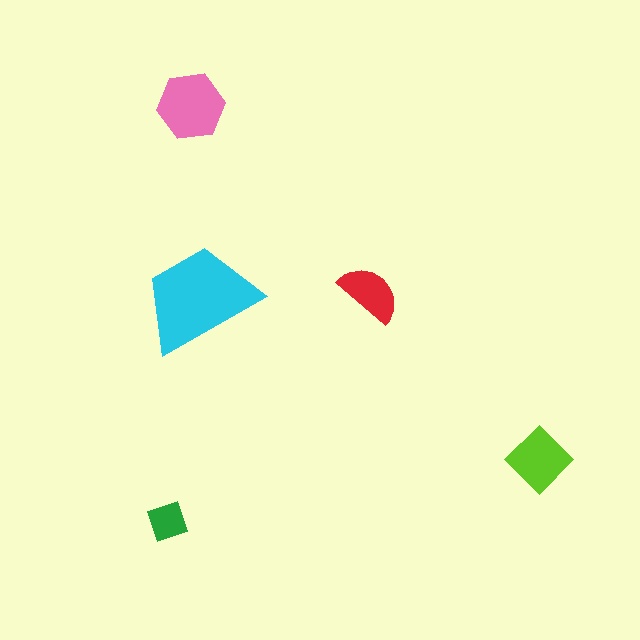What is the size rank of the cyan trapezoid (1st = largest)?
1st.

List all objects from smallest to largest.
The green square, the red semicircle, the lime diamond, the pink hexagon, the cyan trapezoid.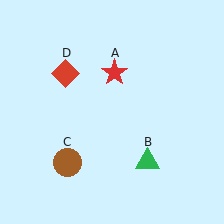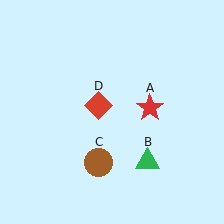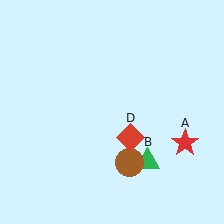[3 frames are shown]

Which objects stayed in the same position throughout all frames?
Green triangle (object B) remained stationary.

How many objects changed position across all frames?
3 objects changed position: red star (object A), brown circle (object C), red diamond (object D).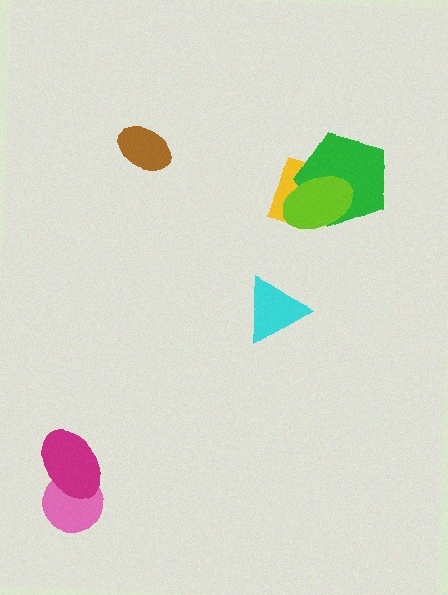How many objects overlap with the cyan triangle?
0 objects overlap with the cyan triangle.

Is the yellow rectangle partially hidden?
Yes, it is partially covered by another shape.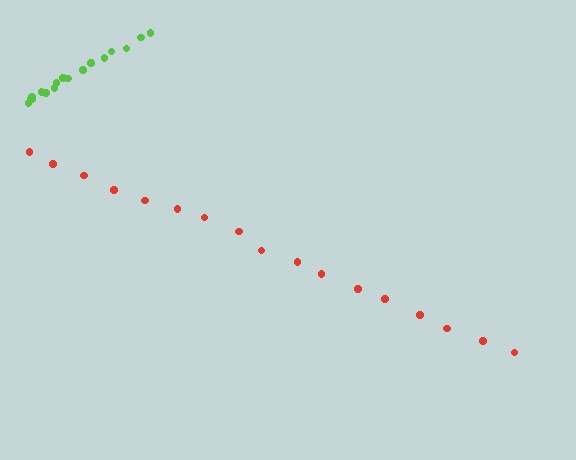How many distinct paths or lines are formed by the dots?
There are 2 distinct paths.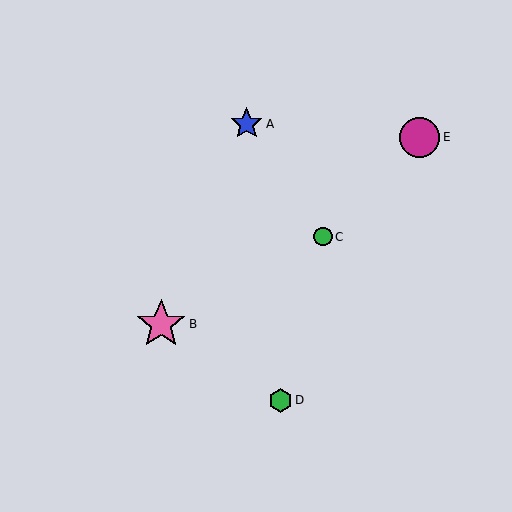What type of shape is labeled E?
Shape E is a magenta circle.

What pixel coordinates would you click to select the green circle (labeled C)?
Click at (323, 237) to select the green circle C.